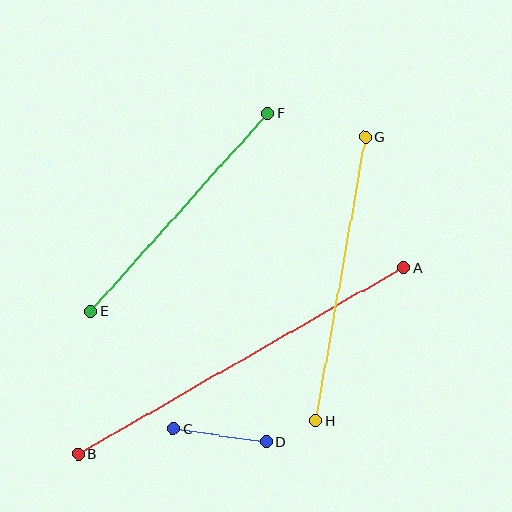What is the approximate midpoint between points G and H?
The midpoint is at approximately (340, 279) pixels.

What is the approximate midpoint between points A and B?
The midpoint is at approximately (241, 361) pixels.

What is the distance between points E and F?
The distance is approximately 265 pixels.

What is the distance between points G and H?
The distance is approximately 288 pixels.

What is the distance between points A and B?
The distance is approximately 374 pixels.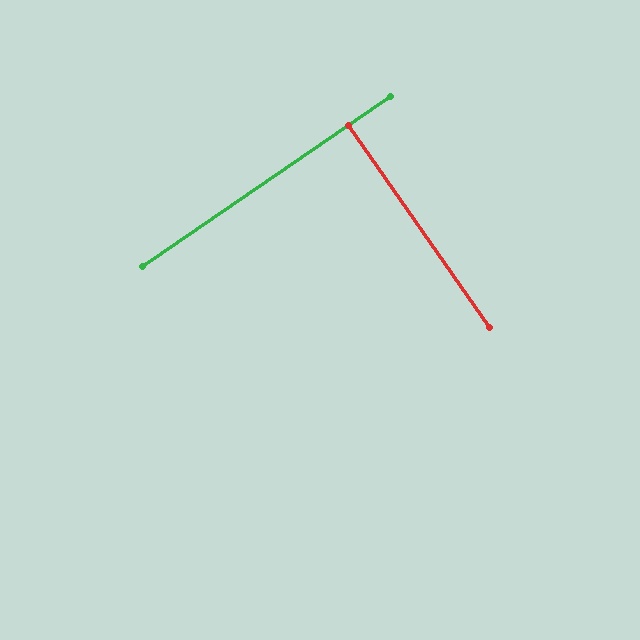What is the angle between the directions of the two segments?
Approximately 89 degrees.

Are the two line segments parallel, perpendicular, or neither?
Perpendicular — they meet at approximately 89°.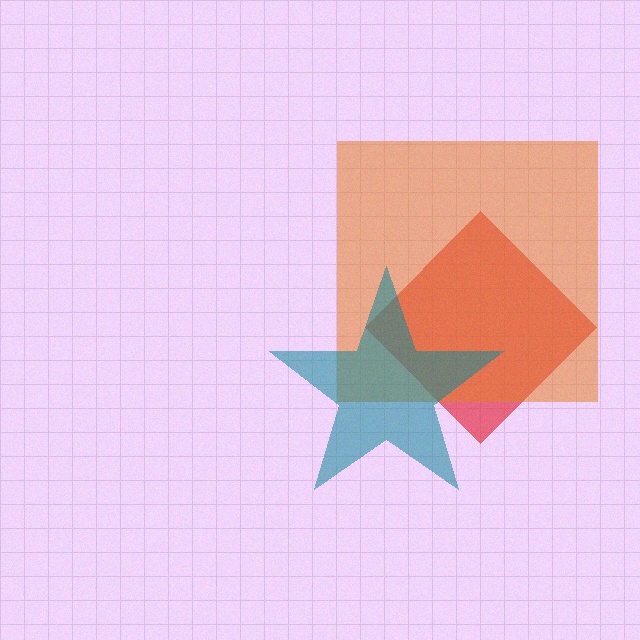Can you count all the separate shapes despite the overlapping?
Yes, there are 3 separate shapes.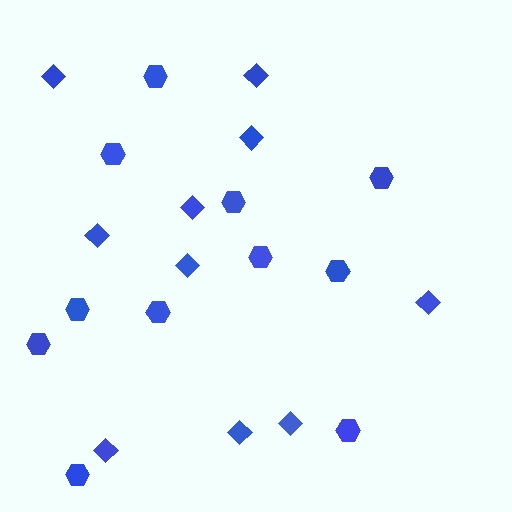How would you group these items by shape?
There are 2 groups: one group of diamonds (10) and one group of hexagons (11).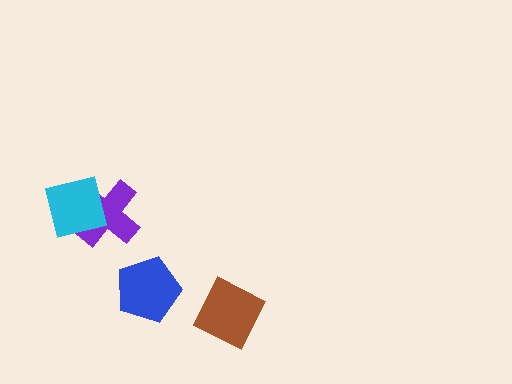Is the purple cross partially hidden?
Yes, it is partially covered by another shape.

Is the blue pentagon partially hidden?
No, no other shape covers it.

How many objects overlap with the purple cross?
1 object overlaps with the purple cross.